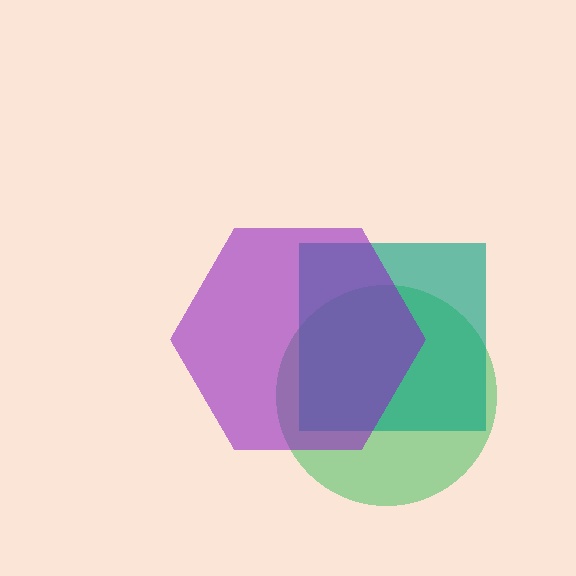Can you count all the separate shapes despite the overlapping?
Yes, there are 3 separate shapes.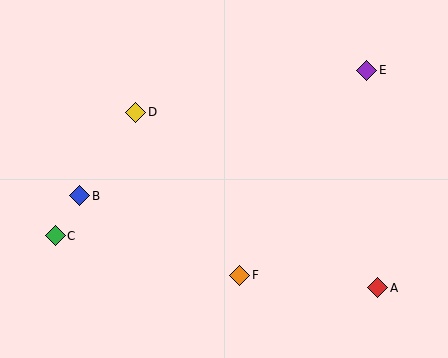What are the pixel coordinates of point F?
Point F is at (240, 275).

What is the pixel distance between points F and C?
The distance between F and C is 188 pixels.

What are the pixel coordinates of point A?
Point A is at (378, 288).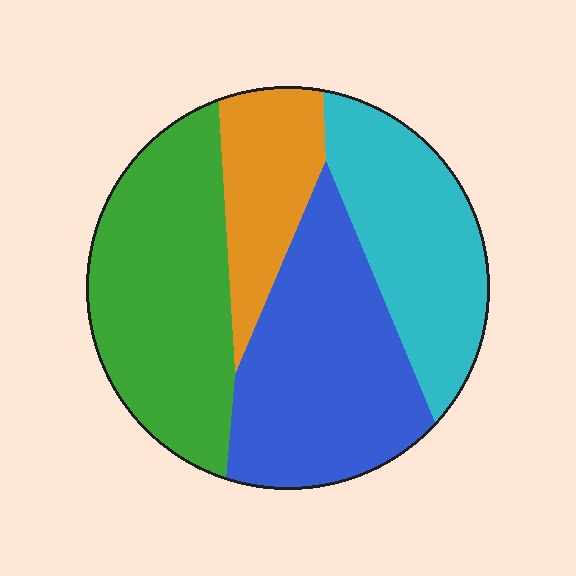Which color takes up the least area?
Orange, at roughly 15%.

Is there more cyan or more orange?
Cyan.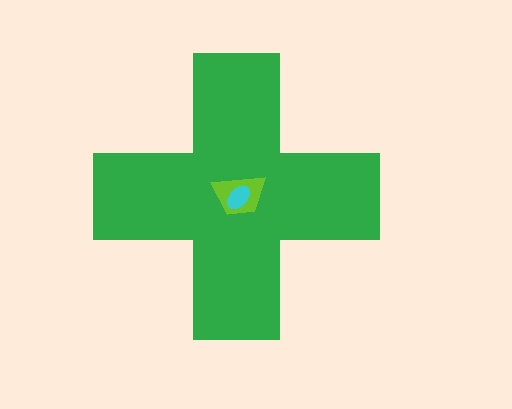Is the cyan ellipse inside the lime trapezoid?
Yes.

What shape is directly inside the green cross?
The lime trapezoid.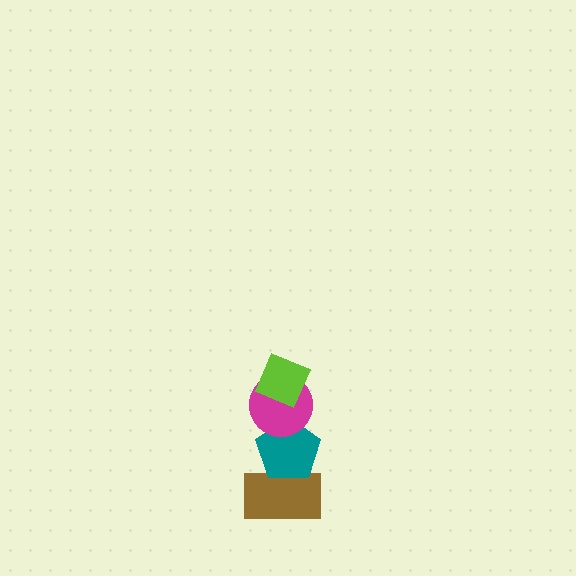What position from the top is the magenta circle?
The magenta circle is 2nd from the top.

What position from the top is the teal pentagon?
The teal pentagon is 3rd from the top.